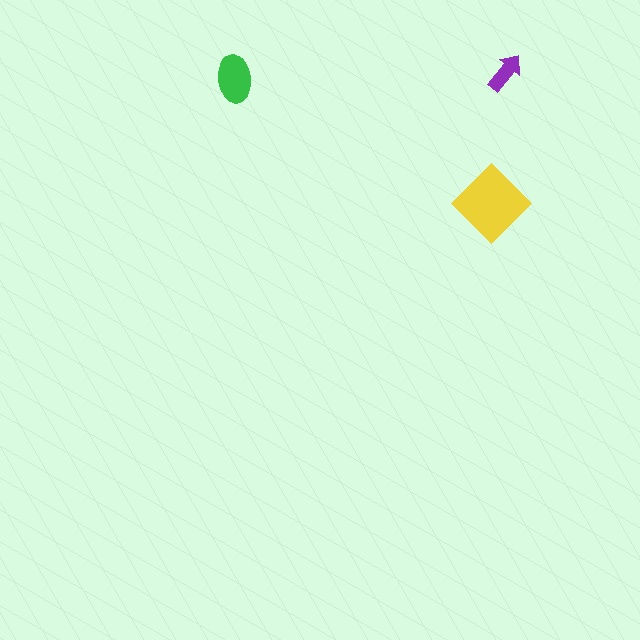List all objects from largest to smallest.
The yellow diamond, the green ellipse, the purple arrow.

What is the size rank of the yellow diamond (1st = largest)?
1st.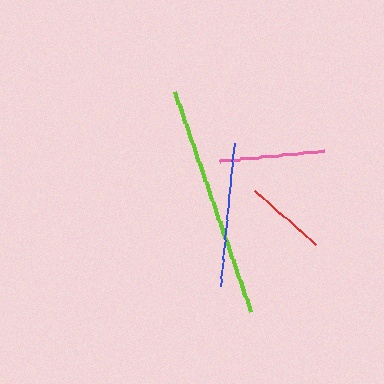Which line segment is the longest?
The lime line is the longest at approximately 233 pixels.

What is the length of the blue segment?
The blue segment is approximately 143 pixels long.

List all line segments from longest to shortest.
From longest to shortest: lime, blue, pink, red.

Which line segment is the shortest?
The red line is the shortest at approximately 81 pixels.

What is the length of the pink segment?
The pink segment is approximately 106 pixels long.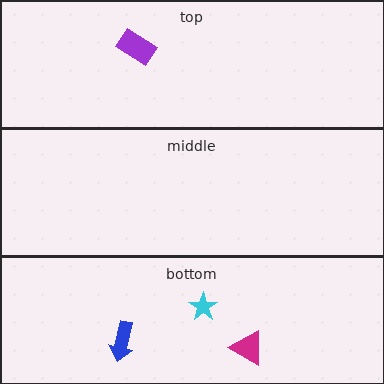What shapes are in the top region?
The purple rectangle.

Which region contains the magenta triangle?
The bottom region.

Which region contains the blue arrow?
The bottom region.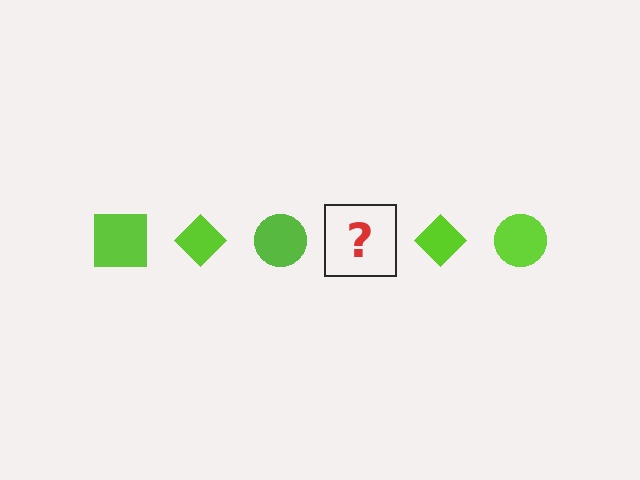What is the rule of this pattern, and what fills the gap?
The rule is that the pattern cycles through square, diamond, circle shapes in lime. The gap should be filled with a lime square.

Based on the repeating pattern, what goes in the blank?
The blank should be a lime square.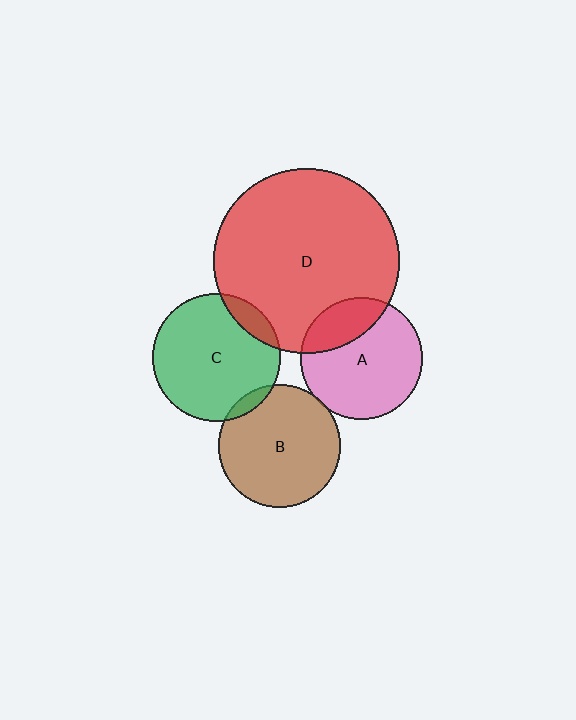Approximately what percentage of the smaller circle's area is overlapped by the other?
Approximately 10%.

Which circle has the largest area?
Circle D (red).